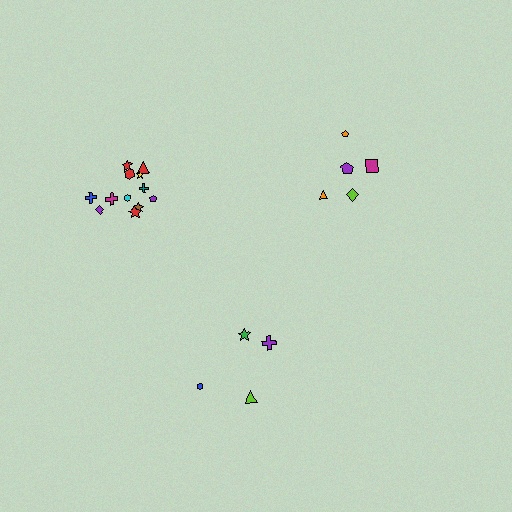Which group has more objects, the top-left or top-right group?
The top-left group.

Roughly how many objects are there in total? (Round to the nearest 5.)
Roughly 20 objects in total.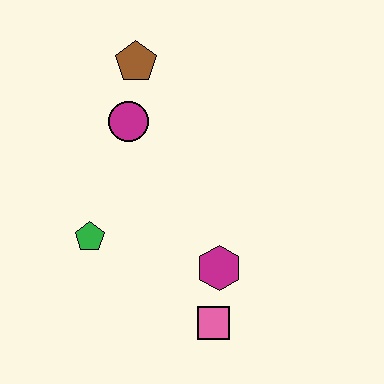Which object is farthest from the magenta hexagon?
The brown pentagon is farthest from the magenta hexagon.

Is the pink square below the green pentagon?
Yes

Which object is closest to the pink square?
The magenta hexagon is closest to the pink square.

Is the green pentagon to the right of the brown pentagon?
No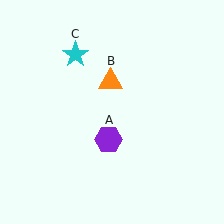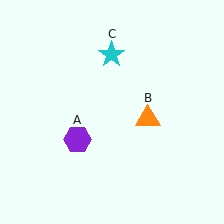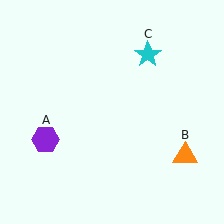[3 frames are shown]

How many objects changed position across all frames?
3 objects changed position: purple hexagon (object A), orange triangle (object B), cyan star (object C).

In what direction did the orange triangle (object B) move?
The orange triangle (object B) moved down and to the right.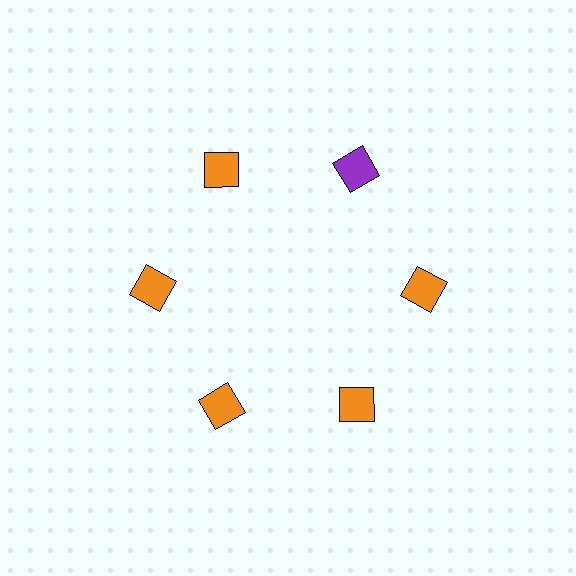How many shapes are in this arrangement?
There are 6 shapes arranged in a ring pattern.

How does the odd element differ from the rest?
It has a different color: purple instead of orange.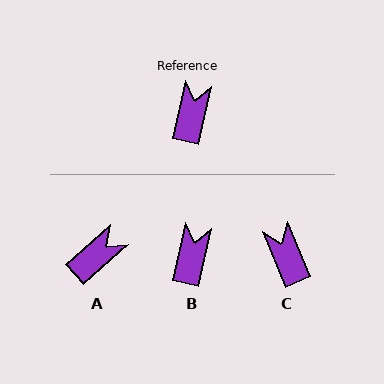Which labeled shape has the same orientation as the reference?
B.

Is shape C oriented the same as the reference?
No, it is off by about 35 degrees.